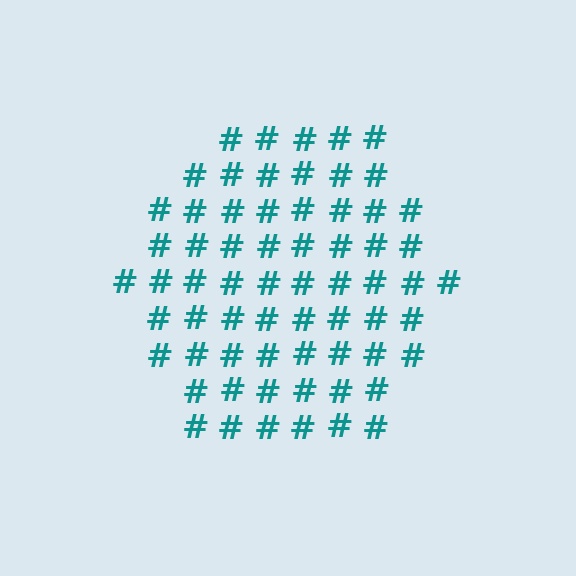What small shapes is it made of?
It is made of small hash symbols.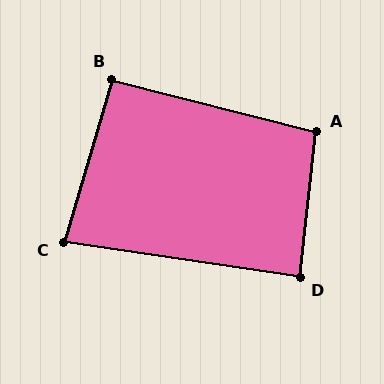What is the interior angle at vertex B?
Approximately 92 degrees (approximately right).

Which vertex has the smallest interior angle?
C, at approximately 82 degrees.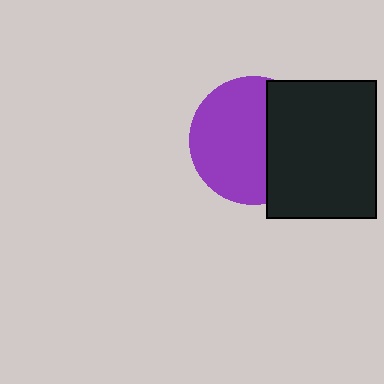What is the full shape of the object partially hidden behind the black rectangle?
The partially hidden object is a purple circle.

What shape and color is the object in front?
The object in front is a black rectangle.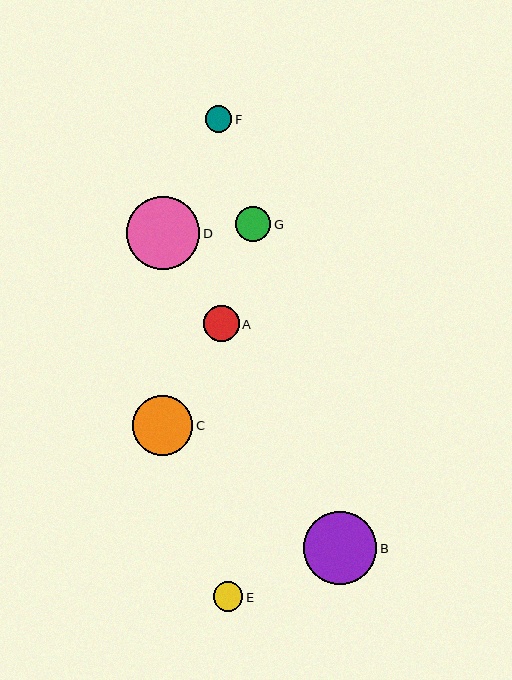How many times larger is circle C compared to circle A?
Circle C is approximately 1.7 times the size of circle A.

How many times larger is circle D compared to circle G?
Circle D is approximately 2.1 times the size of circle G.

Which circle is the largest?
Circle B is the largest with a size of approximately 73 pixels.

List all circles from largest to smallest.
From largest to smallest: B, D, C, A, G, E, F.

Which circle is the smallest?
Circle F is the smallest with a size of approximately 26 pixels.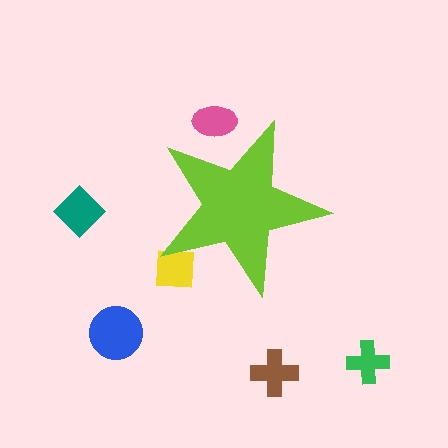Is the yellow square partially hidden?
Yes, the yellow square is partially hidden behind the lime star.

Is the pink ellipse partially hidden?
Yes, the pink ellipse is partially hidden behind the lime star.